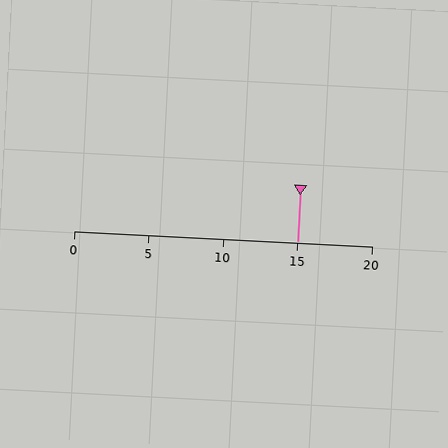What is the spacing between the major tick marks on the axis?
The major ticks are spaced 5 apart.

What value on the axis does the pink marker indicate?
The marker indicates approximately 15.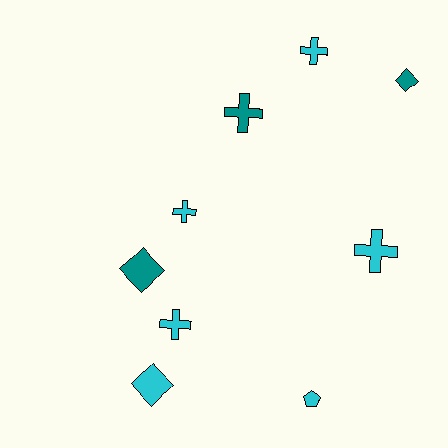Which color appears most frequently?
Cyan, with 6 objects.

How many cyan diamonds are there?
There is 1 cyan diamond.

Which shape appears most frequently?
Cross, with 5 objects.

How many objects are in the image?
There are 9 objects.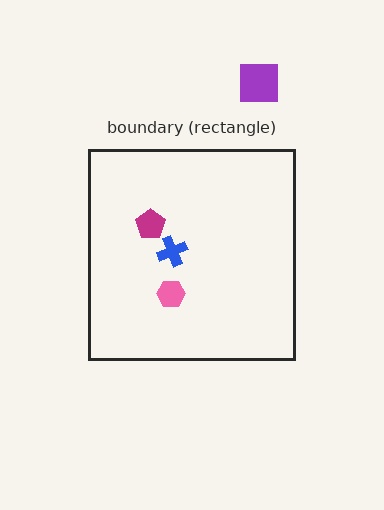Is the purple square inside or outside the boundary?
Outside.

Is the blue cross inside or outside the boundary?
Inside.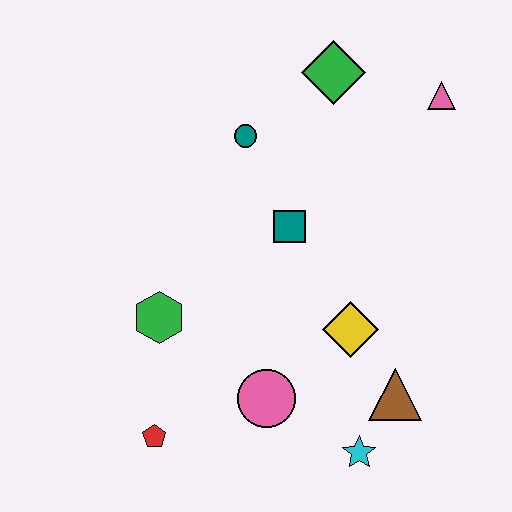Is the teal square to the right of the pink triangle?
No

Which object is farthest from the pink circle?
The pink triangle is farthest from the pink circle.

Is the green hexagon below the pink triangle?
Yes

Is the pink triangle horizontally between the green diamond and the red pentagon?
No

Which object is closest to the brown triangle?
The cyan star is closest to the brown triangle.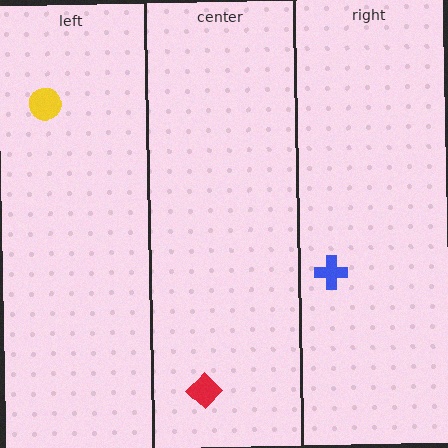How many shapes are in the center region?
1.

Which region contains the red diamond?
The center region.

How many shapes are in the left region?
1.